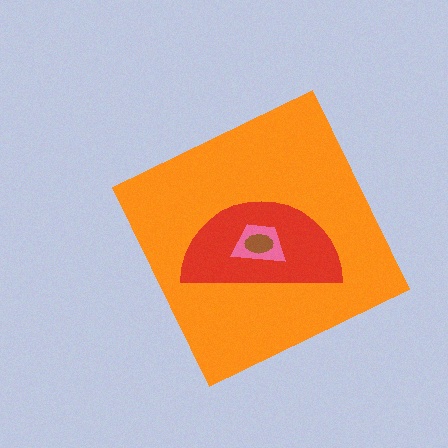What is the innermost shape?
The brown ellipse.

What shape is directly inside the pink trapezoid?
The brown ellipse.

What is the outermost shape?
The orange diamond.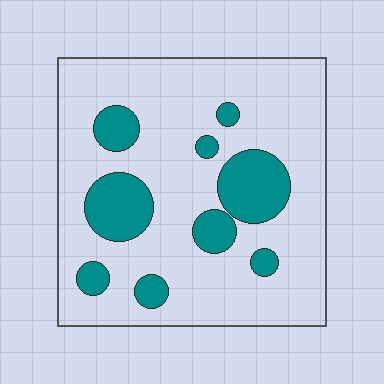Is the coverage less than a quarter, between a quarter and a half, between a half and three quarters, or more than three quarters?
Less than a quarter.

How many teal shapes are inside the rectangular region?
9.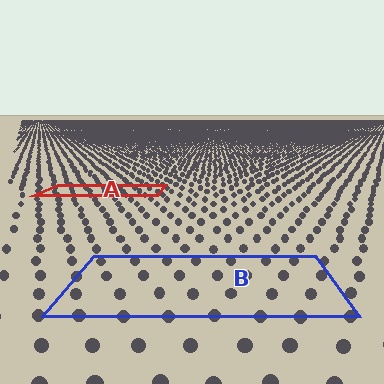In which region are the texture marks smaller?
The texture marks are smaller in region A, because it is farther away.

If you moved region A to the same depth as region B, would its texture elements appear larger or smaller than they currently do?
They would appear larger. At a closer depth, the same texture elements are projected at a bigger on-screen size.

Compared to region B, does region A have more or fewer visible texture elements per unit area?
Region A has more texture elements per unit area — they are packed more densely because it is farther away.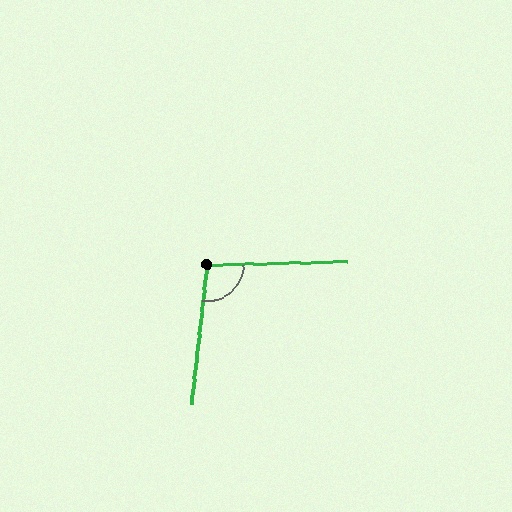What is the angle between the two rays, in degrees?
Approximately 98 degrees.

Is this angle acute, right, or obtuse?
It is obtuse.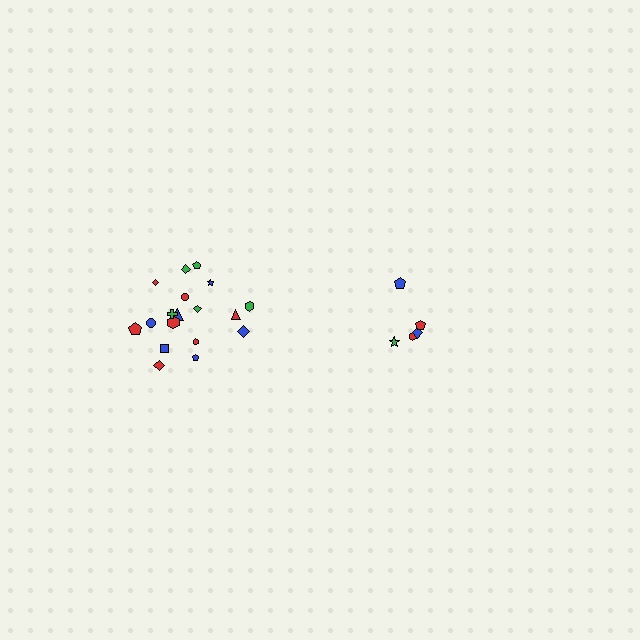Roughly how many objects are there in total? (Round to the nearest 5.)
Roughly 25 objects in total.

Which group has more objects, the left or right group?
The left group.